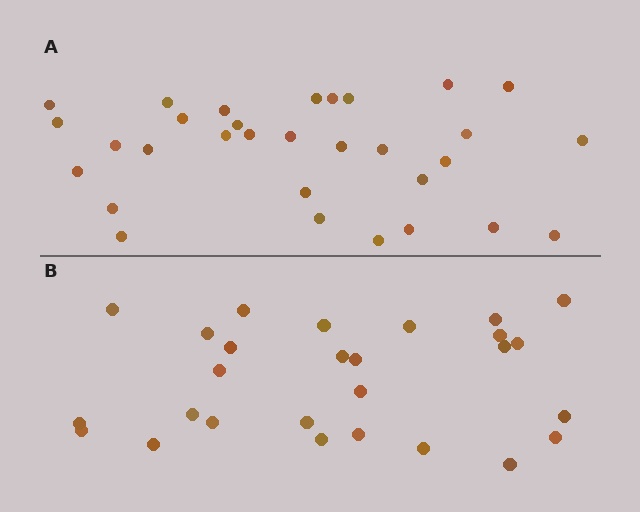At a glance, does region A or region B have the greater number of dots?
Region A (the top region) has more dots.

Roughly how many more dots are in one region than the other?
Region A has about 4 more dots than region B.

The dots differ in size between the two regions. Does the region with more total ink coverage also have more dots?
No. Region B has more total ink coverage because its dots are larger, but region A actually contains more individual dots. Total area can be misleading — the number of items is what matters here.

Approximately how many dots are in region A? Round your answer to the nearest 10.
About 30 dots. (The exact count is 31, which rounds to 30.)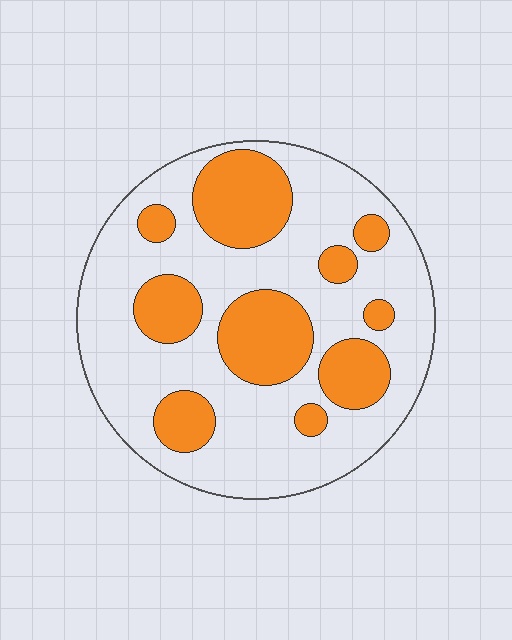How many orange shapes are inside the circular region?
10.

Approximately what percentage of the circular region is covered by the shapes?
Approximately 30%.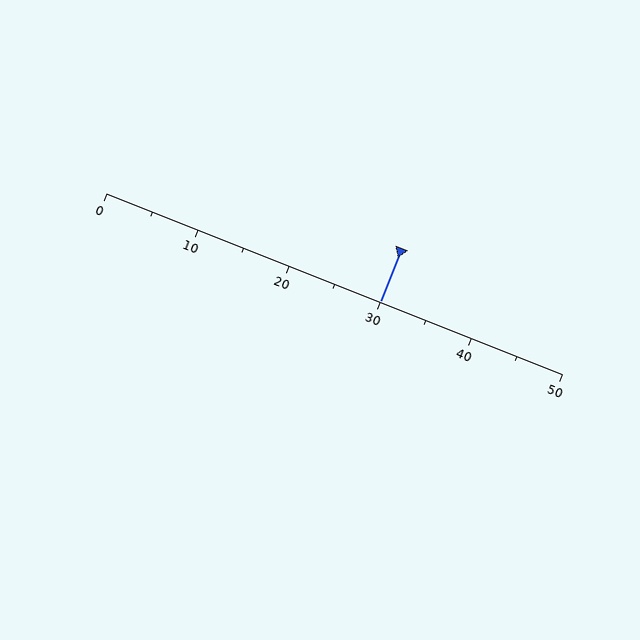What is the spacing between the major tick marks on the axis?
The major ticks are spaced 10 apart.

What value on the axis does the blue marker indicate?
The marker indicates approximately 30.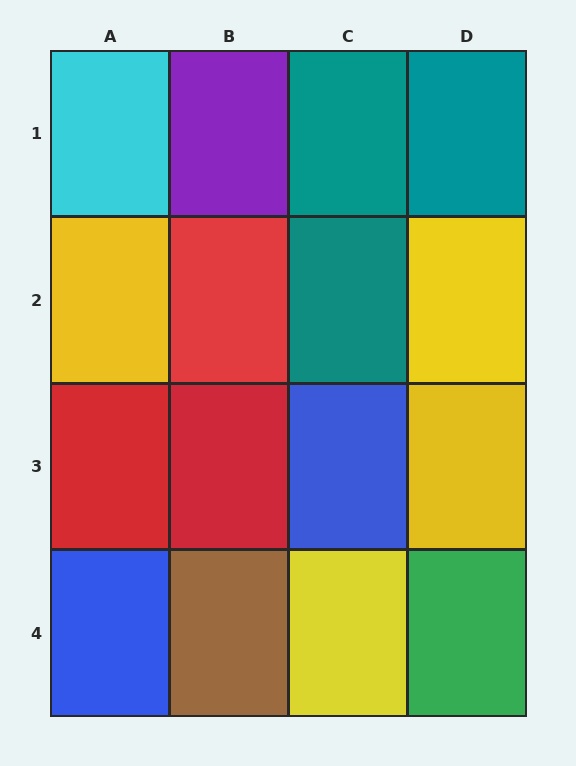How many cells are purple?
1 cell is purple.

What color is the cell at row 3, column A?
Red.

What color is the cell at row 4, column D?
Green.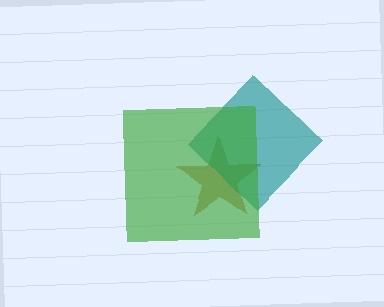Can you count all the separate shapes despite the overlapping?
Yes, there are 3 separate shapes.